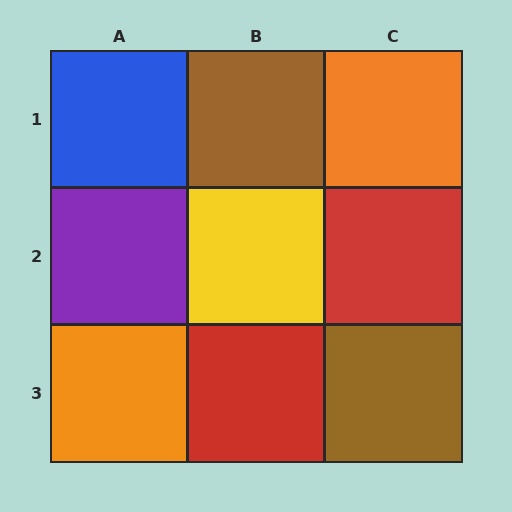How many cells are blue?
1 cell is blue.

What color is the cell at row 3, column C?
Brown.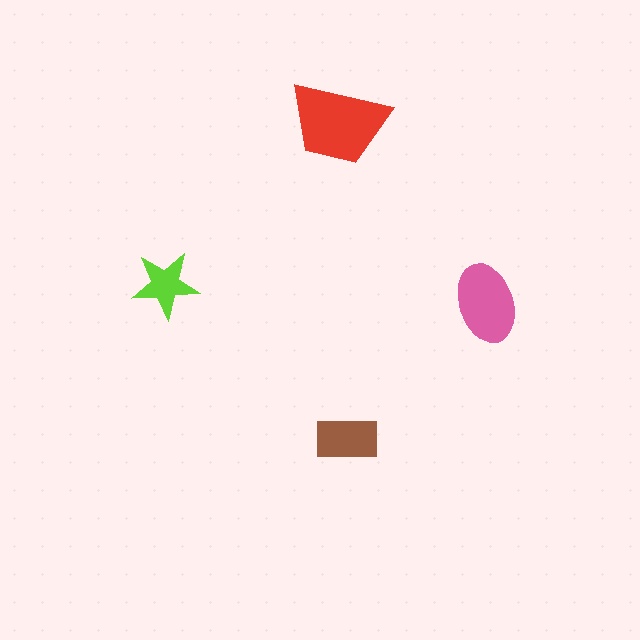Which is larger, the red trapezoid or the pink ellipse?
The red trapezoid.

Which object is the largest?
The red trapezoid.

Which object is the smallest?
The lime star.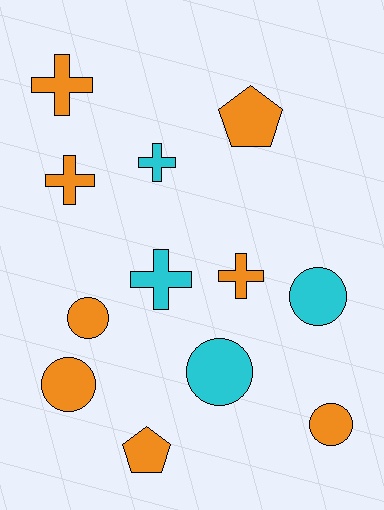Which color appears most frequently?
Orange, with 8 objects.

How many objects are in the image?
There are 12 objects.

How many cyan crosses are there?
There are 2 cyan crosses.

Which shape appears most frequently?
Circle, with 5 objects.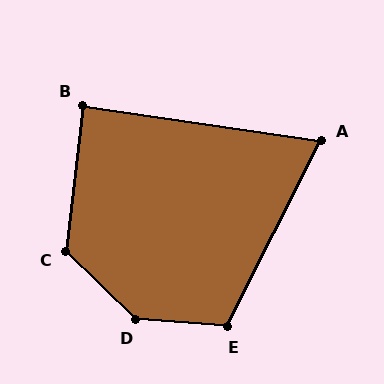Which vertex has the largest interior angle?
D, at approximately 140 degrees.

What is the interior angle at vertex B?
Approximately 88 degrees (approximately right).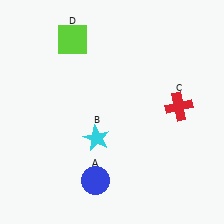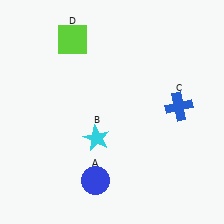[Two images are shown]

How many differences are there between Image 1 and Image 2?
There is 1 difference between the two images.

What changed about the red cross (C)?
In Image 1, C is red. In Image 2, it changed to blue.